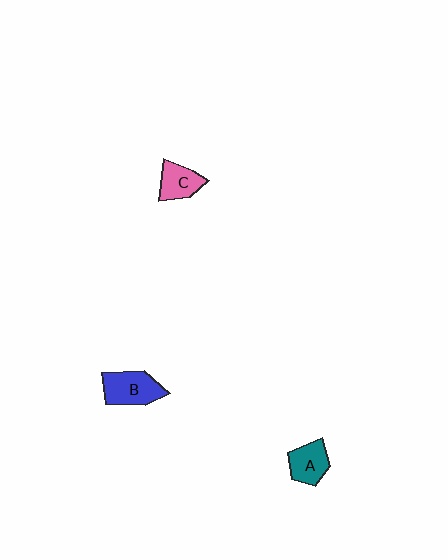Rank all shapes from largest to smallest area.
From largest to smallest: B (blue), A (teal), C (pink).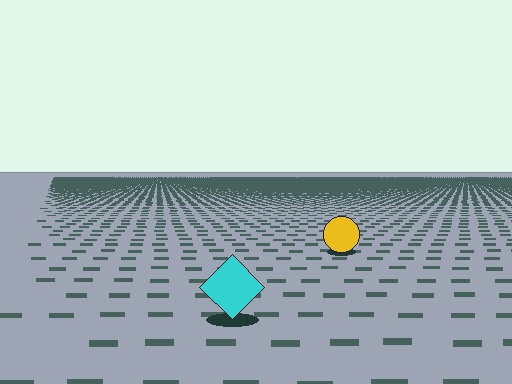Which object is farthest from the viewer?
The yellow circle is farthest from the viewer. It appears smaller and the ground texture around it is denser.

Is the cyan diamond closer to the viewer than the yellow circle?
Yes. The cyan diamond is closer — you can tell from the texture gradient: the ground texture is coarser near it.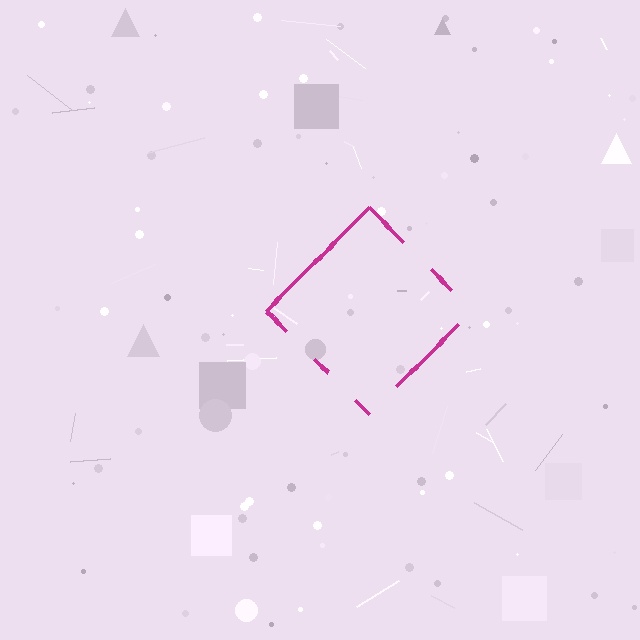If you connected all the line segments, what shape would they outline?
They would outline a diamond.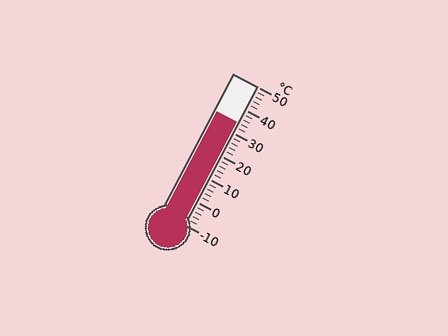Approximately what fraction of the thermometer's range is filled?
The thermometer is filled to approximately 75% of its range.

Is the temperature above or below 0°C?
The temperature is above 0°C.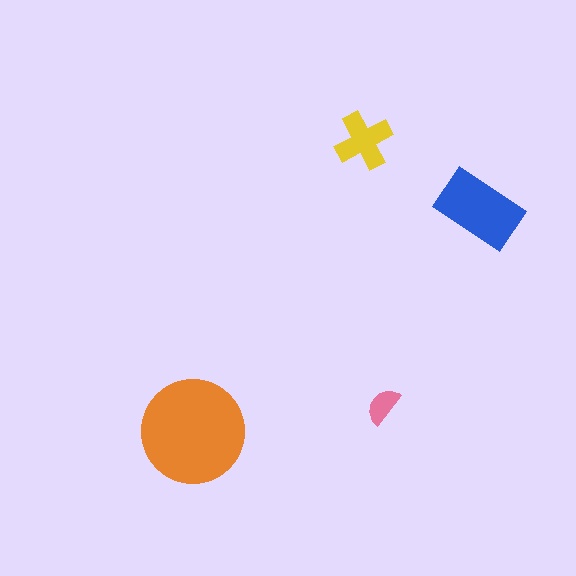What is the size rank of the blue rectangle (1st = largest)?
2nd.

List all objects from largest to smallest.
The orange circle, the blue rectangle, the yellow cross, the pink semicircle.